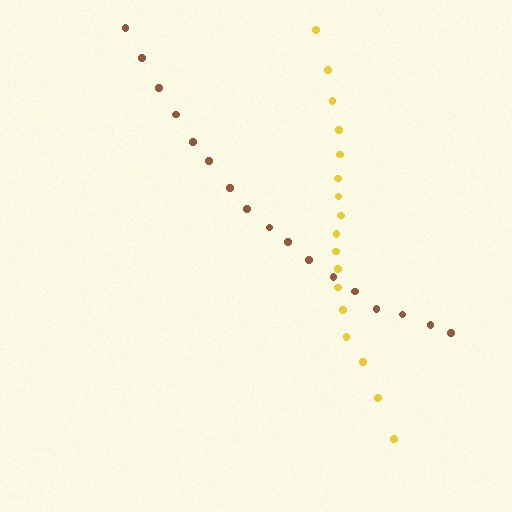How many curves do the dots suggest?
There are 2 distinct paths.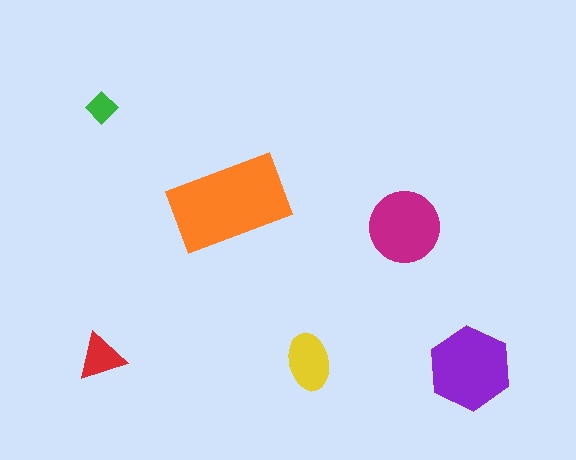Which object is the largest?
The orange rectangle.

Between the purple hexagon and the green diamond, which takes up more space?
The purple hexagon.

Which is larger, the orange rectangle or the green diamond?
The orange rectangle.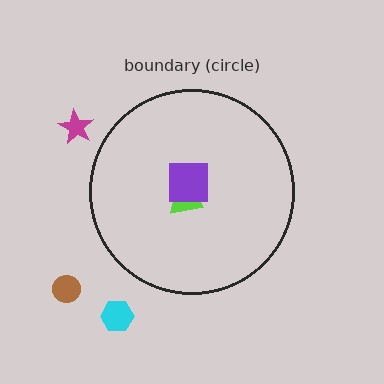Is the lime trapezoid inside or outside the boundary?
Inside.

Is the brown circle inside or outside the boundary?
Outside.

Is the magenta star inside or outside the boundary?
Outside.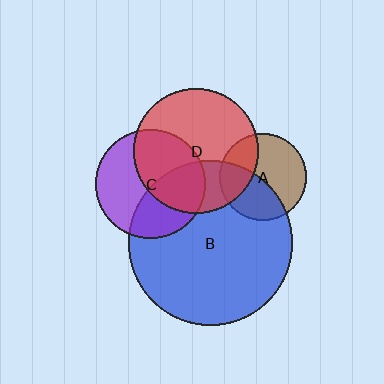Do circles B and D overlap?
Yes.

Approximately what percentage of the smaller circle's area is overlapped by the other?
Approximately 30%.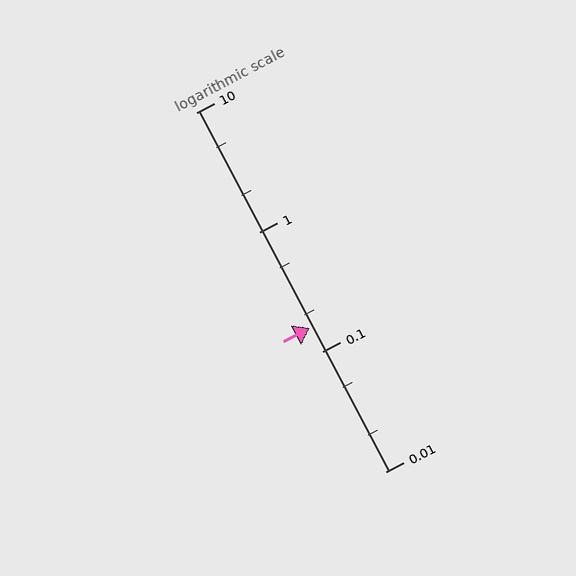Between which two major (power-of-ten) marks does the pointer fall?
The pointer is between 0.1 and 1.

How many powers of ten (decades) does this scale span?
The scale spans 3 decades, from 0.01 to 10.